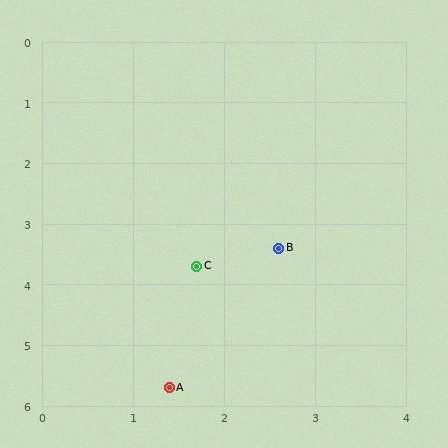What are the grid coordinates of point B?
Point B is at approximately (2.6, 3.4).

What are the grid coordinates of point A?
Point A is at approximately (1.4, 5.7).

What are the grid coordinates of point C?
Point C is at approximately (1.7, 3.7).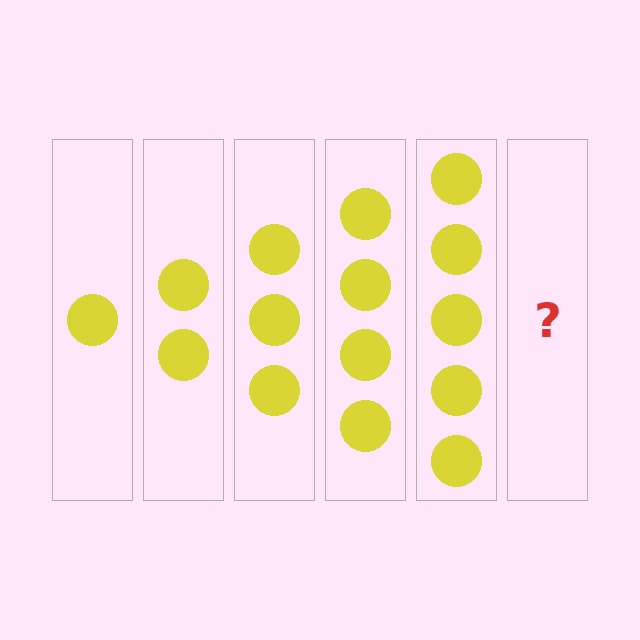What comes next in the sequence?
The next element should be 6 circles.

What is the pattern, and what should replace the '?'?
The pattern is that each step adds one more circle. The '?' should be 6 circles.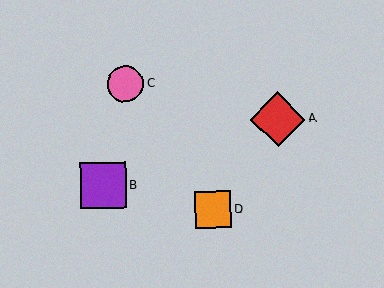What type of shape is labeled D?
Shape D is an orange square.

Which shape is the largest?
The red diamond (labeled A) is the largest.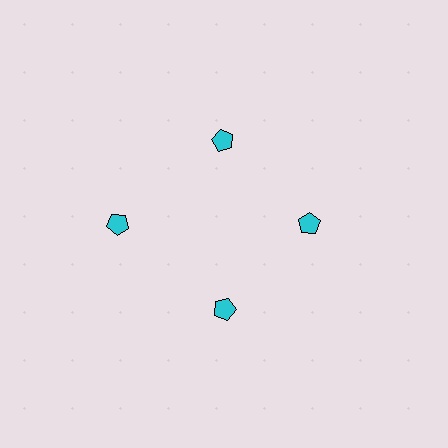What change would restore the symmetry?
The symmetry would be restored by moving it inward, back onto the ring so that all 4 pentagons sit at equal angles and equal distance from the center.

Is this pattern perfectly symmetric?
No. The 4 cyan pentagons are arranged in a ring, but one element near the 9 o'clock position is pushed outward from the center, breaking the 4-fold rotational symmetry.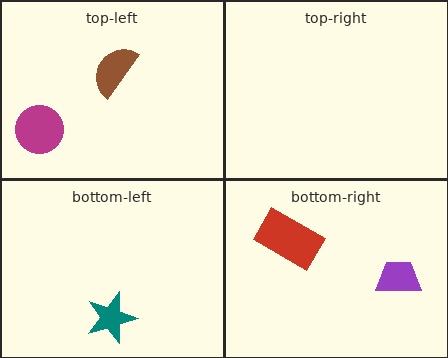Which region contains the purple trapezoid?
The bottom-right region.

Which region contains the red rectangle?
The bottom-right region.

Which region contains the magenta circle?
The top-left region.